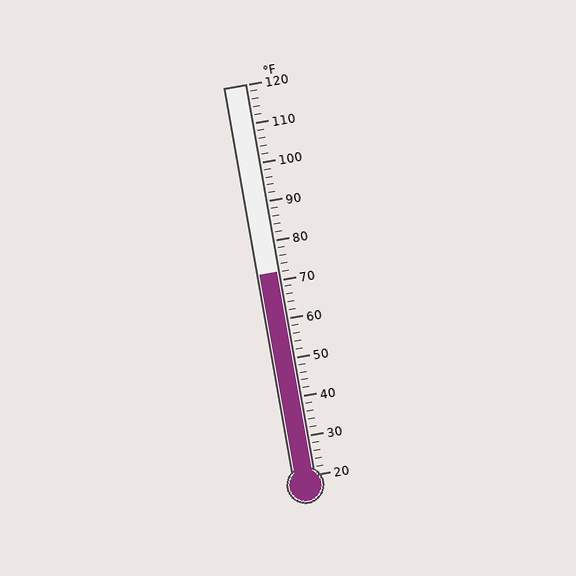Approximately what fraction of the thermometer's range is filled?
The thermometer is filled to approximately 50% of its range.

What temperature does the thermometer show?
The thermometer shows approximately 72°F.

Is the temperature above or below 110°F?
The temperature is below 110°F.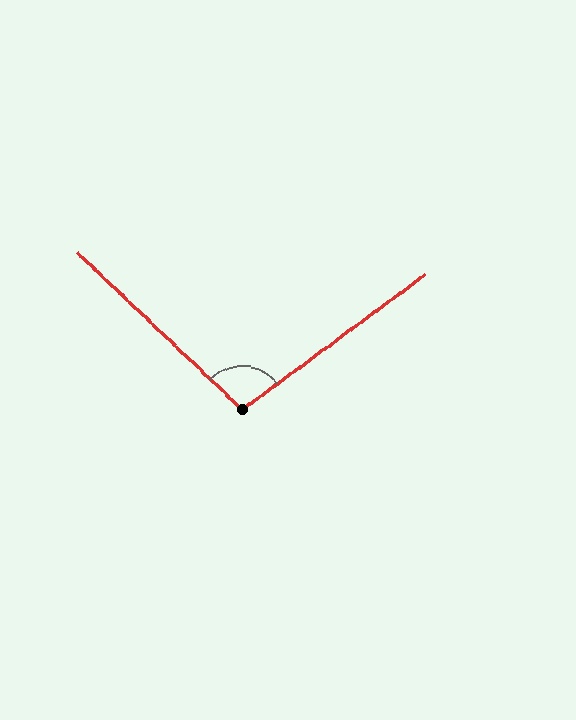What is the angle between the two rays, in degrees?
Approximately 100 degrees.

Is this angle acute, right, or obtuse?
It is obtuse.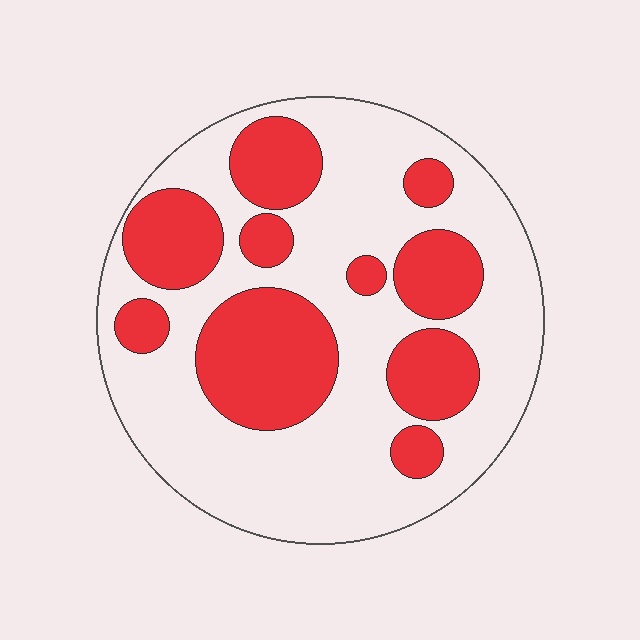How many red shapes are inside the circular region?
10.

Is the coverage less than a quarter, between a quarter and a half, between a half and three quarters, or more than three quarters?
Between a quarter and a half.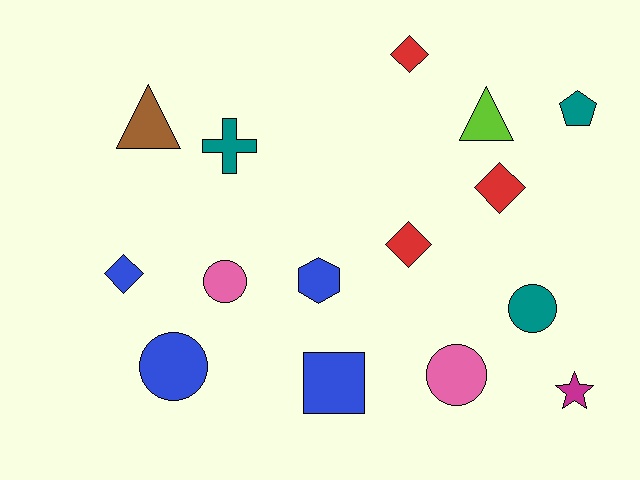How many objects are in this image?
There are 15 objects.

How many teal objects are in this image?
There are 3 teal objects.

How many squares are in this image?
There is 1 square.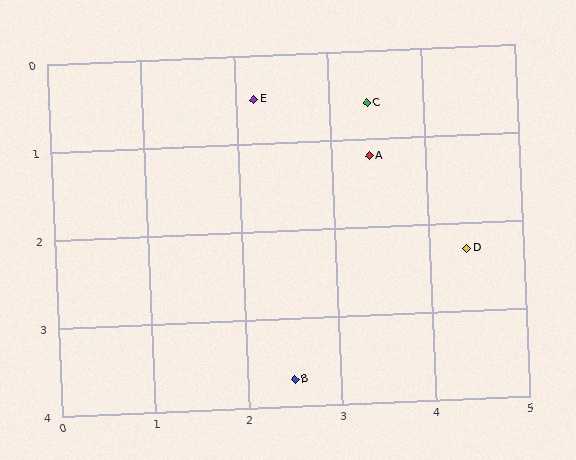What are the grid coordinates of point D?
Point D is at approximately (4.4, 2.3).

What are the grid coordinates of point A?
Point A is at approximately (3.4, 1.2).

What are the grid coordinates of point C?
Point C is at approximately (3.4, 0.6).